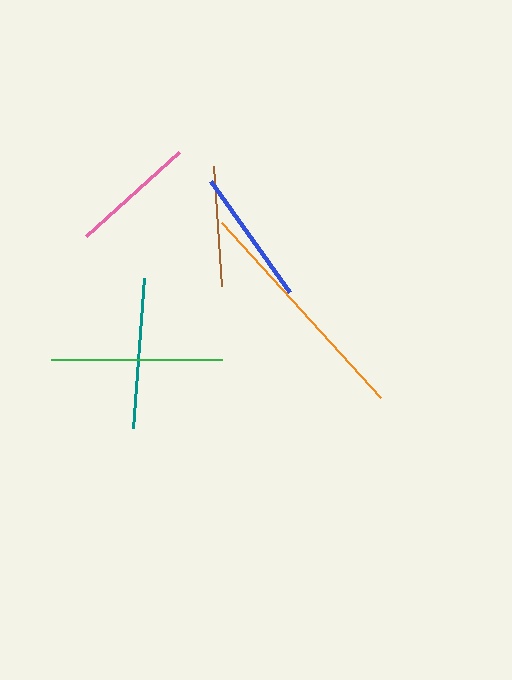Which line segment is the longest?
The orange line is the longest at approximately 237 pixels.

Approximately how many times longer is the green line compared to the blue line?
The green line is approximately 1.3 times the length of the blue line.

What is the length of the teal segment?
The teal segment is approximately 151 pixels long.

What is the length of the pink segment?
The pink segment is approximately 125 pixels long.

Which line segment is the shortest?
The brown line is the shortest at approximately 121 pixels.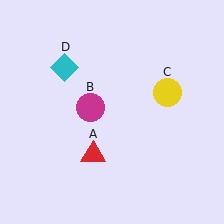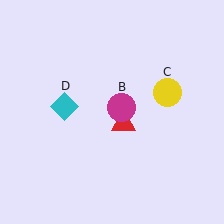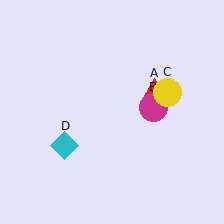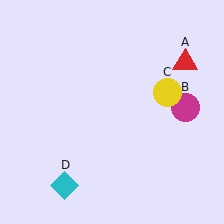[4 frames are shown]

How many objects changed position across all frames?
3 objects changed position: red triangle (object A), magenta circle (object B), cyan diamond (object D).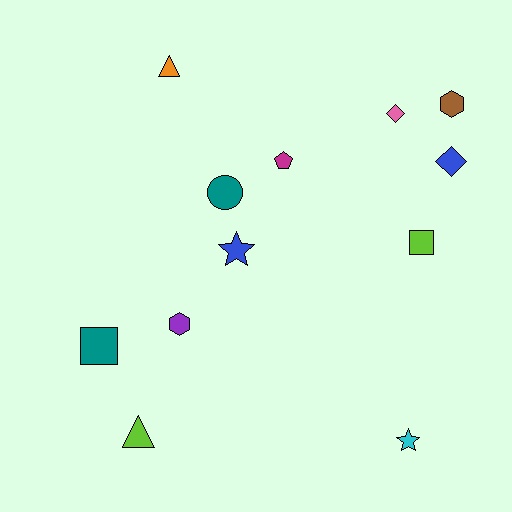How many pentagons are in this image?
There is 1 pentagon.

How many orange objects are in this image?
There is 1 orange object.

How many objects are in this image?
There are 12 objects.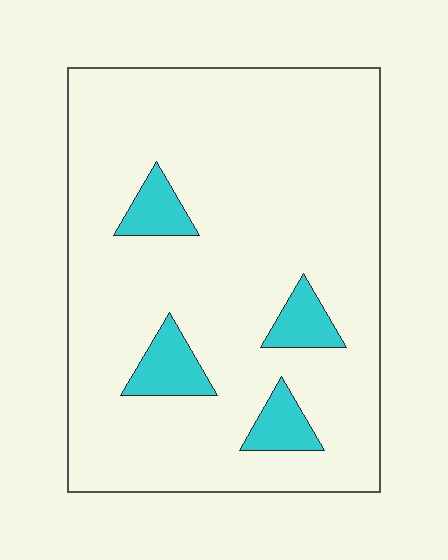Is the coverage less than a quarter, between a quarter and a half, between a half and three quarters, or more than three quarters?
Less than a quarter.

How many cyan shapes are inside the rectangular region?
4.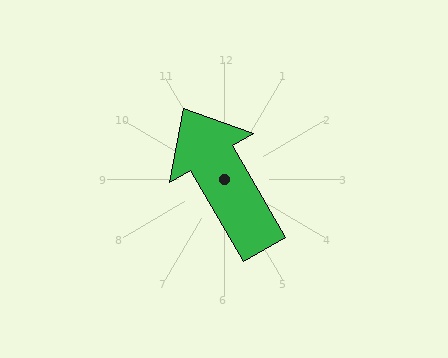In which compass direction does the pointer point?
Northwest.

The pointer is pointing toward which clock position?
Roughly 11 o'clock.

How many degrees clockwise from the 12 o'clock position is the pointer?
Approximately 330 degrees.